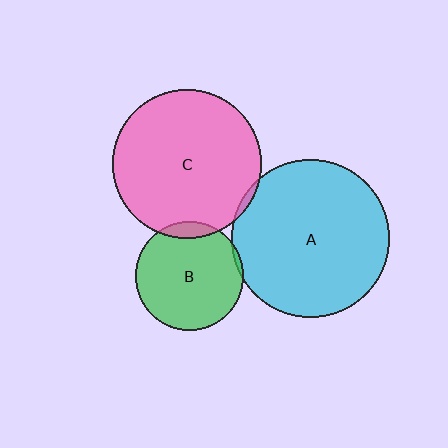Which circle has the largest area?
Circle A (cyan).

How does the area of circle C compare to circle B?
Approximately 1.9 times.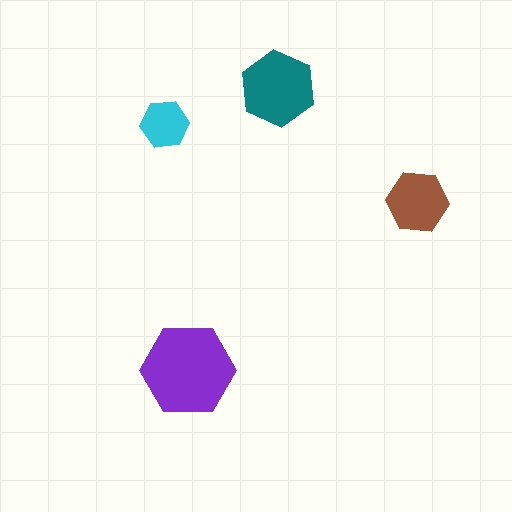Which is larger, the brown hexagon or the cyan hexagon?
The brown one.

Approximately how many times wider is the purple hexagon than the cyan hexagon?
About 2 times wider.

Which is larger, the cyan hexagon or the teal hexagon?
The teal one.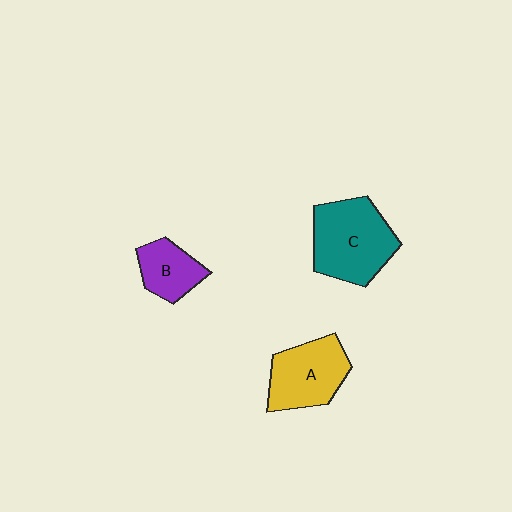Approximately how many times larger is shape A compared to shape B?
Approximately 1.6 times.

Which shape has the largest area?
Shape C (teal).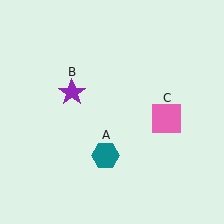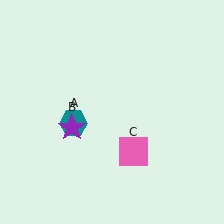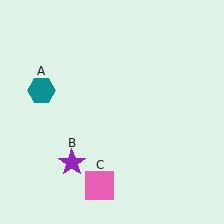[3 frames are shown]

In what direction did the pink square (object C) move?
The pink square (object C) moved down and to the left.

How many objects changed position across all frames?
3 objects changed position: teal hexagon (object A), purple star (object B), pink square (object C).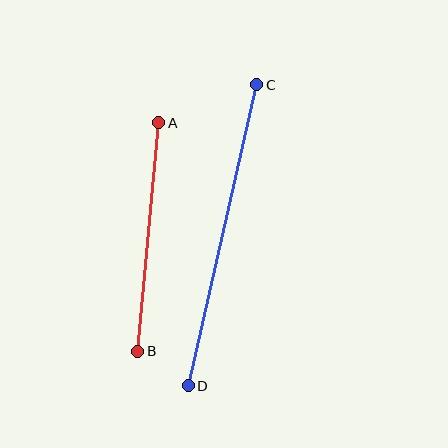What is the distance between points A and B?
The distance is approximately 230 pixels.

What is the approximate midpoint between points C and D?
The midpoint is at approximately (222, 235) pixels.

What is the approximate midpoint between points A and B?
The midpoint is at approximately (148, 237) pixels.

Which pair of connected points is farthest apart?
Points C and D are farthest apart.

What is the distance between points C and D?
The distance is approximately 309 pixels.